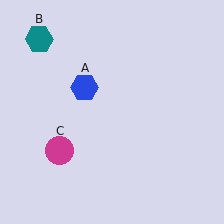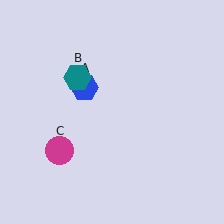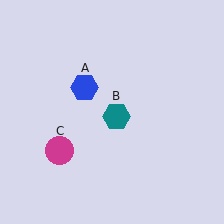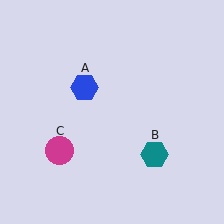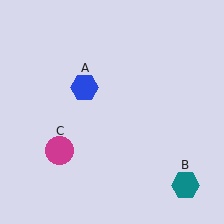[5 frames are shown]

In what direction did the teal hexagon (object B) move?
The teal hexagon (object B) moved down and to the right.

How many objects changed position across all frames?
1 object changed position: teal hexagon (object B).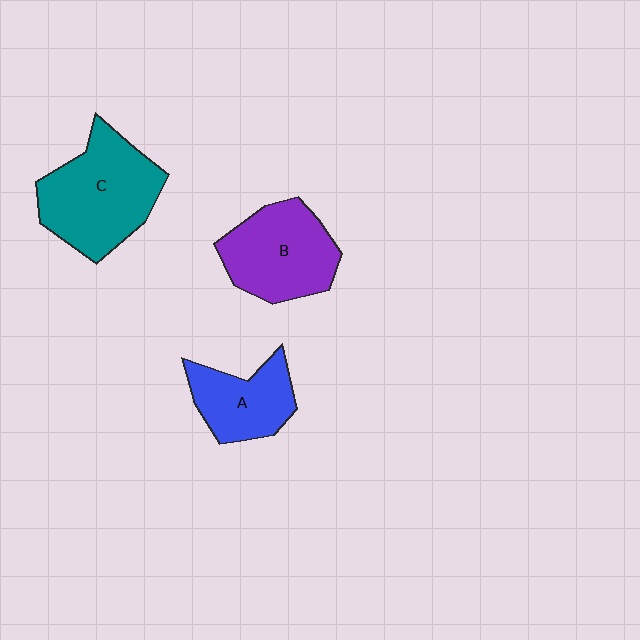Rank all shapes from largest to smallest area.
From largest to smallest: C (teal), B (purple), A (blue).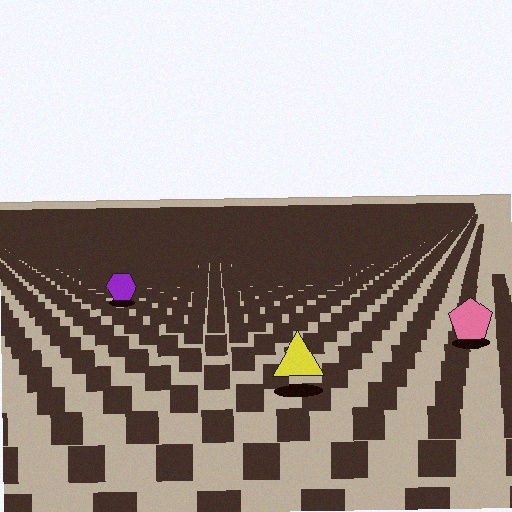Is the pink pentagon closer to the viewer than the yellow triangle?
No. The yellow triangle is closer — you can tell from the texture gradient: the ground texture is coarser near it.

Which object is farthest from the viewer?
The purple hexagon is farthest from the viewer. It appears smaller and the ground texture around it is denser.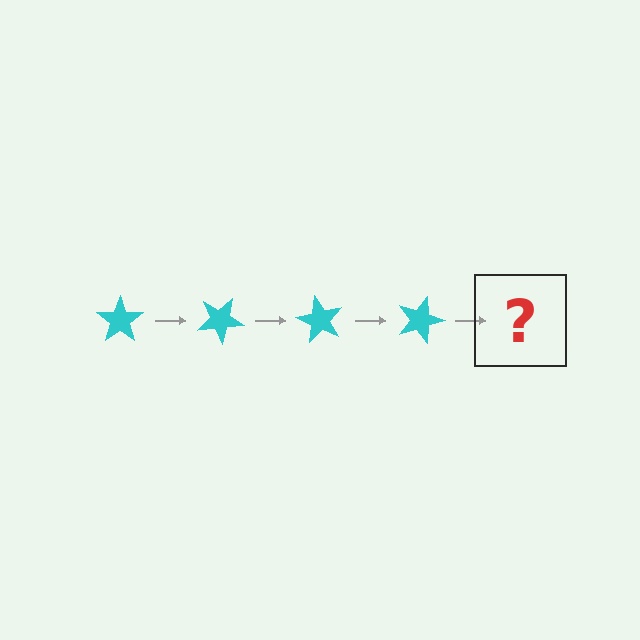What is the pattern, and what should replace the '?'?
The pattern is that the star rotates 30 degrees each step. The '?' should be a cyan star rotated 120 degrees.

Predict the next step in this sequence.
The next step is a cyan star rotated 120 degrees.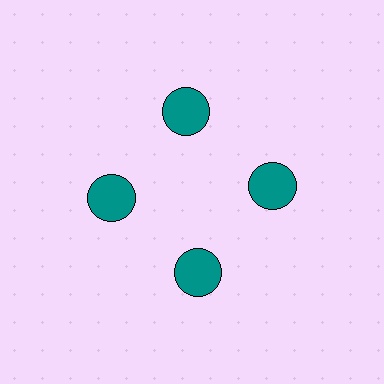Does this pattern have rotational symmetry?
Yes, this pattern has 4-fold rotational symmetry. It looks the same after rotating 90 degrees around the center.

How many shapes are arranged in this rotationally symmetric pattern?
There are 4 shapes, arranged in 4 groups of 1.